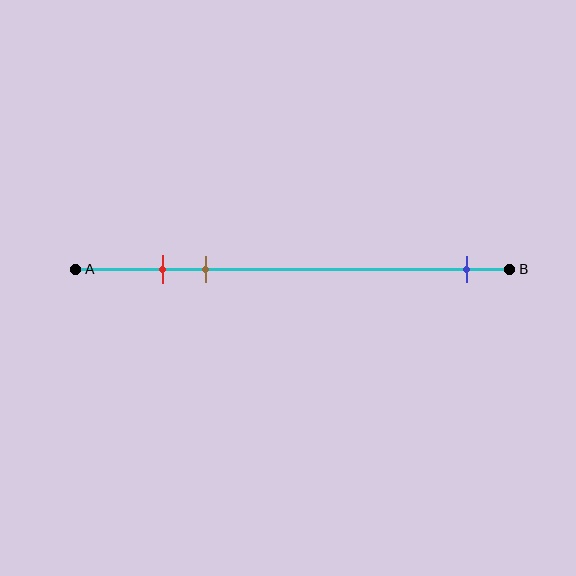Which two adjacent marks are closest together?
The red and brown marks are the closest adjacent pair.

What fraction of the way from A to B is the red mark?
The red mark is approximately 20% (0.2) of the way from A to B.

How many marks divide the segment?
There are 3 marks dividing the segment.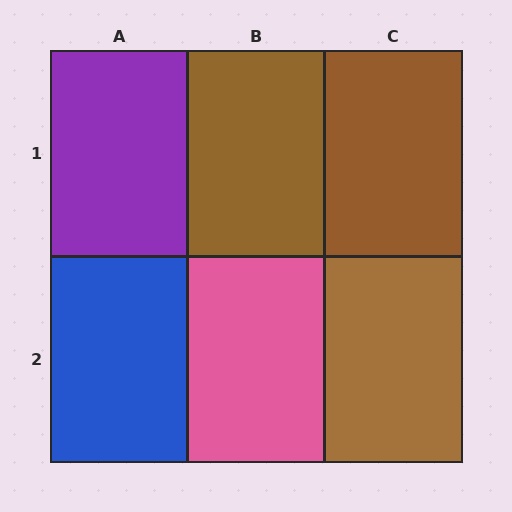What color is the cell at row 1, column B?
Brown.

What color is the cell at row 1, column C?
Brown.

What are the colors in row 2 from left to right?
Blue, pink, brown.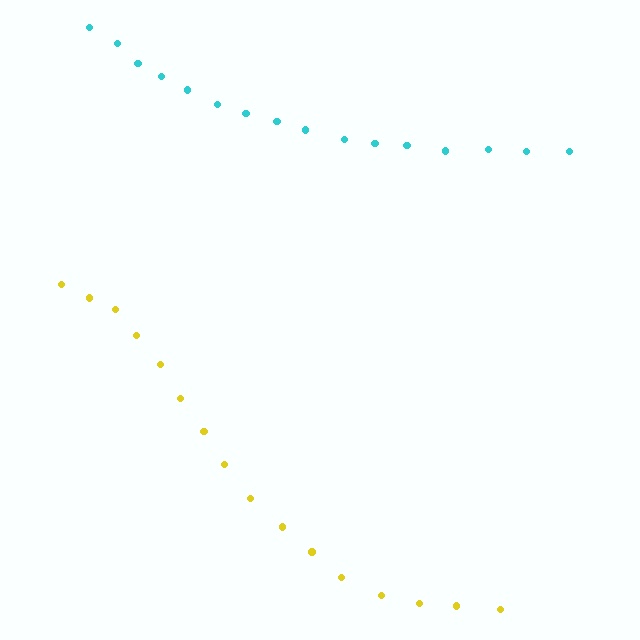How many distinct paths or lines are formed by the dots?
There are 2 distinct paths.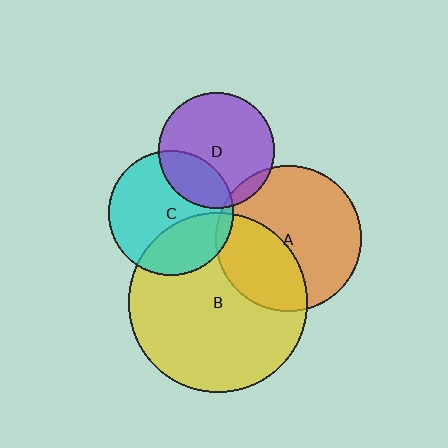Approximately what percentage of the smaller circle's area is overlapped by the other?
Approximately 25%.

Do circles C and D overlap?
Yes.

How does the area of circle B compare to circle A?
Approximately 1.5 times.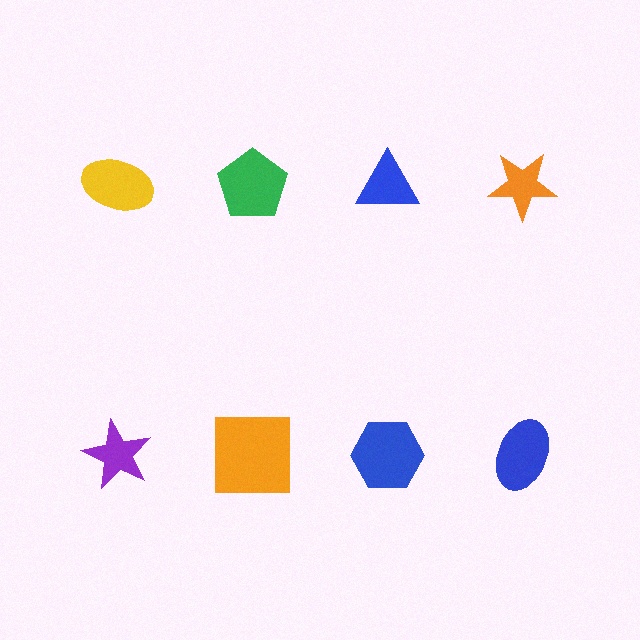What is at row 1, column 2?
A green pentagon.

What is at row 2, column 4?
A blue ellipse.